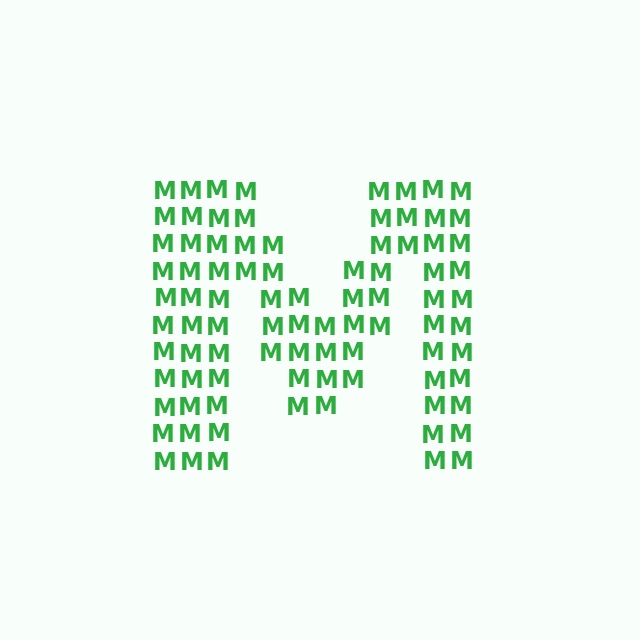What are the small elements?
The small elements are letter M's.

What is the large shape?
The large shape is the letter M.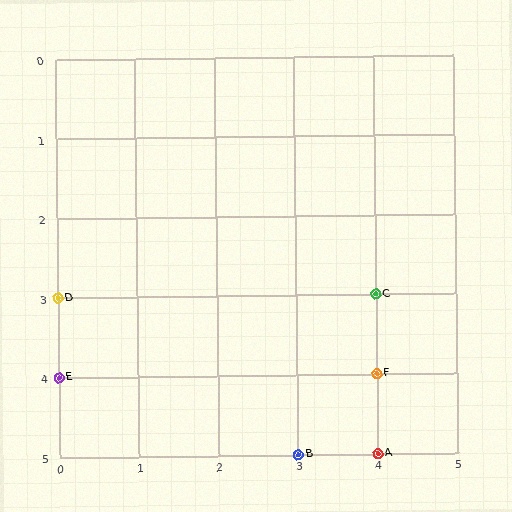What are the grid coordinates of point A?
Point A is at grid coordinates (4, 5).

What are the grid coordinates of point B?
Point B is at grid coordinates (3, 5).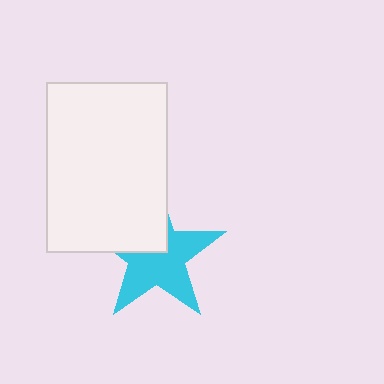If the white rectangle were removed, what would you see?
You would see the complete cyan star.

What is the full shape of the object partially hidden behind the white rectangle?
The partially hidden object is a cyan star.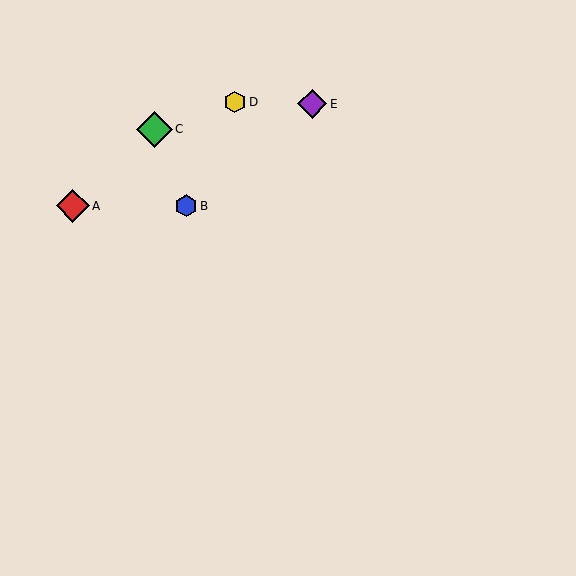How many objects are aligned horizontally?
2 objects (A, B) are aligned horizontally.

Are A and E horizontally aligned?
No, A is at y≈206 and E is at y≈104.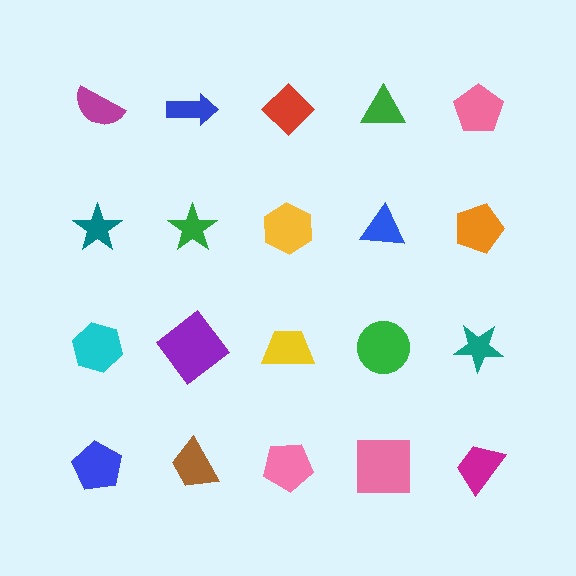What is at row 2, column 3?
A yellow hexagon.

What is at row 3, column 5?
A teal star.